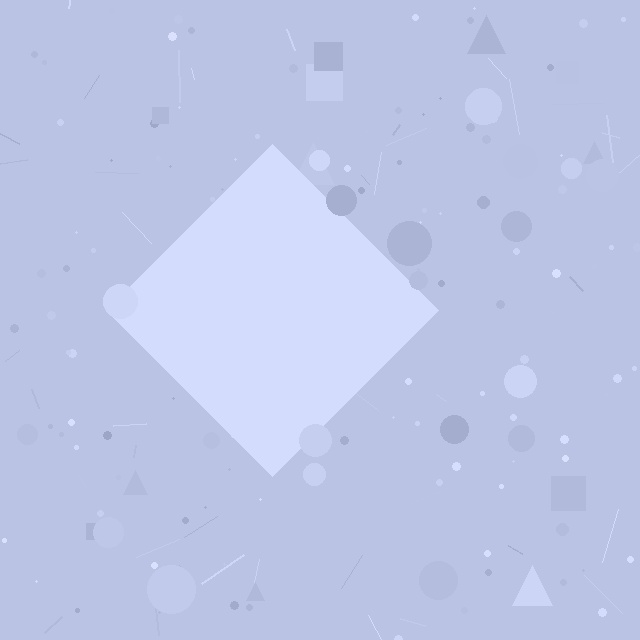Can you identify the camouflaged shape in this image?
The camouflaged shape is a diamond.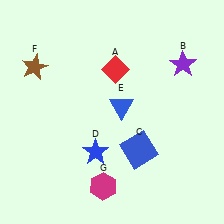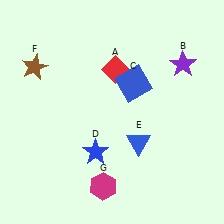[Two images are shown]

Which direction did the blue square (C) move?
The blue square (C) moved up.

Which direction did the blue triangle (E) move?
The blue triangle (E) moved down.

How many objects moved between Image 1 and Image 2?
2 objects moved between the two images.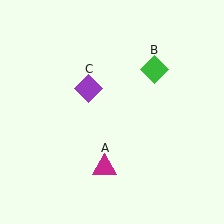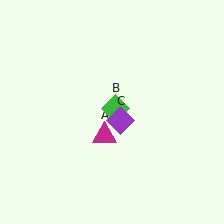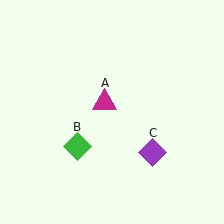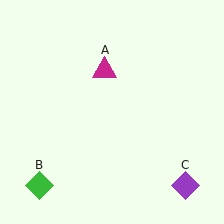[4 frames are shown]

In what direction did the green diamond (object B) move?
The green diamond (object B) moved down and to the left.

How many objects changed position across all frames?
3 objects changed position: magenta triangle (object A), green diamond (object B), purple diamond (object C).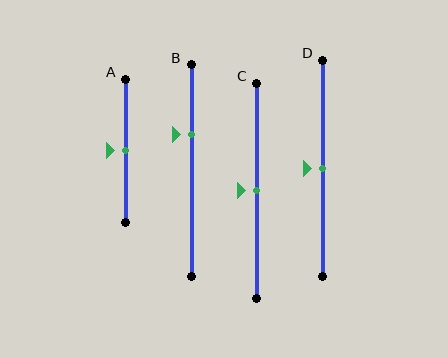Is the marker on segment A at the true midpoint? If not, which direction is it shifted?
Yes, the marker on segment A is at the true midpoint.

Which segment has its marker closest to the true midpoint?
Segment A has its marker closest to the true midpoint.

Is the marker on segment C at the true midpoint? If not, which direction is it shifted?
Yes, the marker on segment C is at the true midpoint.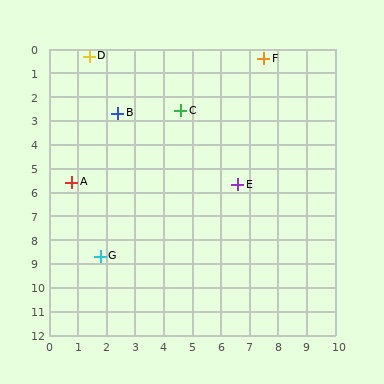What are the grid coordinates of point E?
Point E is at approximately (6.6, 5.7).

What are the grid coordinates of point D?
Point D is at approximately (1.4, 0.3).